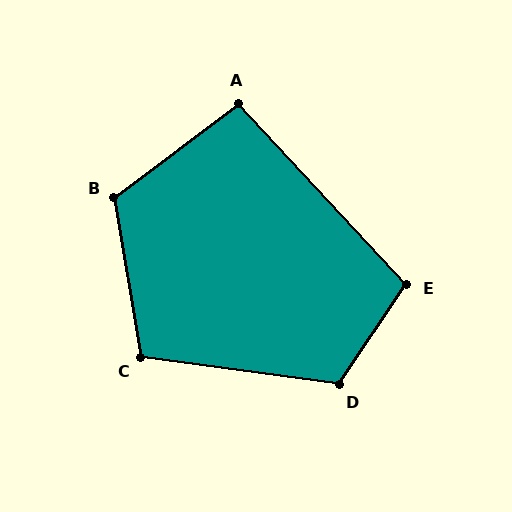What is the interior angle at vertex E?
Approximately 103 degrees (obtuse).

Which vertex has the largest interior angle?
B, at approximately 117 degrees.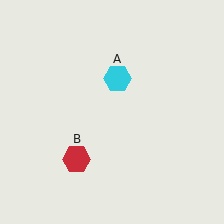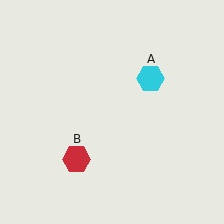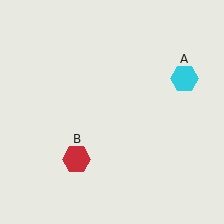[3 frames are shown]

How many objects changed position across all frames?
1 object changed position: cyan hexagon (object A).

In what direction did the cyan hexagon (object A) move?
The cyan hexagon (object A) moved right.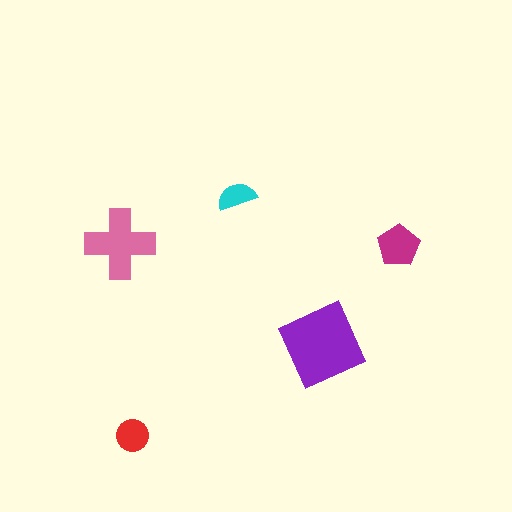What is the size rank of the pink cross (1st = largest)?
2nd.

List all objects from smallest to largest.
The cyan semicircle, the red circle, the magenta pentagon, the pink cross, the purple diamond.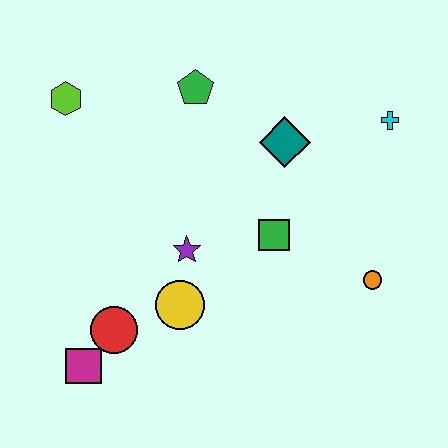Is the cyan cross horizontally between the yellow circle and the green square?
No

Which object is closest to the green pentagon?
The teal diamond is closest to the green pentagon.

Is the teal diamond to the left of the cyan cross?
Yes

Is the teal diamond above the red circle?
Yes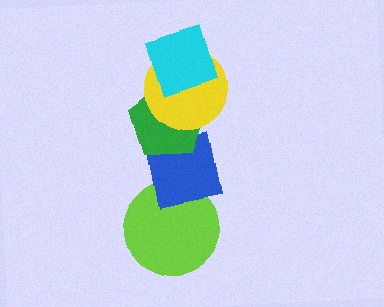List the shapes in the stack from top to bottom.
From top to bottom: the cyan diamond, the yellow circle, the green pentagon, the blue square, the lime circle.